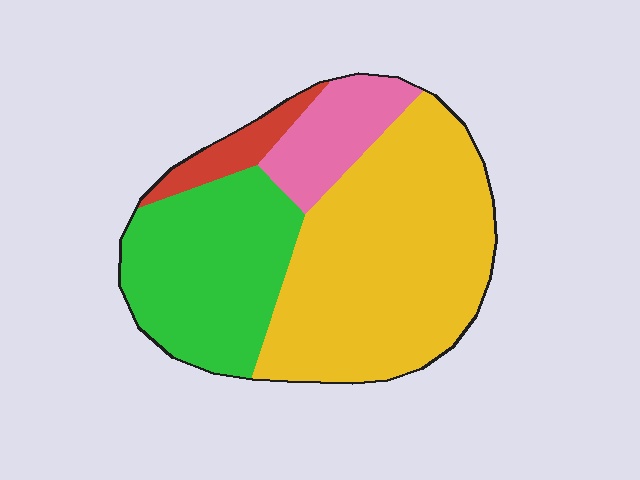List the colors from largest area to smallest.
From largest to smallest: yellow, green, pink, red.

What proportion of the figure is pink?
Pink takes up less than a sixth of the figure.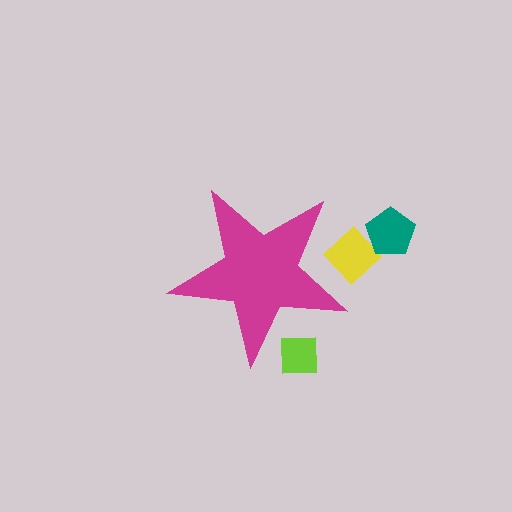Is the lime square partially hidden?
Yes, the lime square is partially hidden behind the magenta star.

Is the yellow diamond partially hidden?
Yes, the yellow diamond is partially hidden behind the magenta star.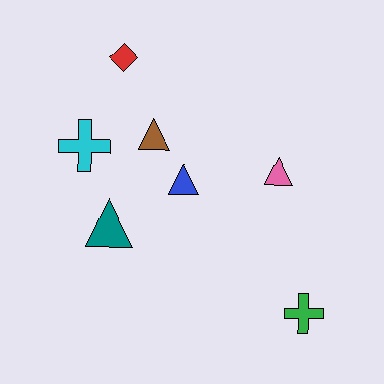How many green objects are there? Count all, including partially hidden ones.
There is 1 green object.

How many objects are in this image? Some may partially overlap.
There are 7 objects.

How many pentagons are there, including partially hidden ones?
There are no pentagons.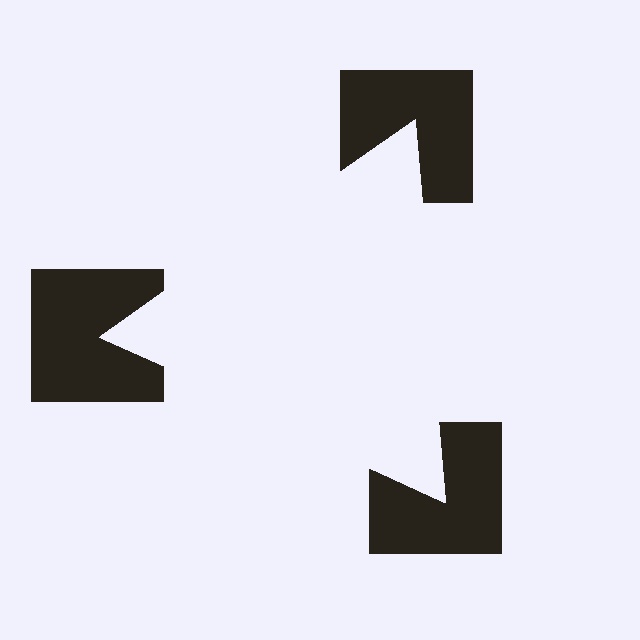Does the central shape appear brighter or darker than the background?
It typically appears slightly brighter than the background, even though no actual brightness change is drawn.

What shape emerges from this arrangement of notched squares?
An illusory triangle — its edges are inferred from the aligned wedge cuts in the notched squares, not physically drawn.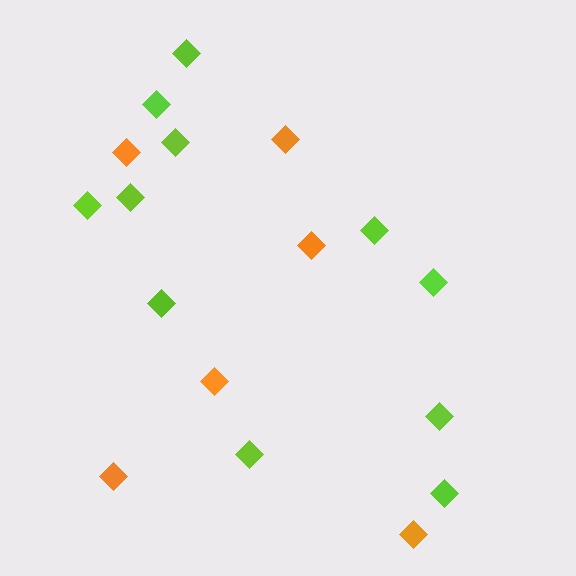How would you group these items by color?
There are 2 groups: one group of orange diamonds (6) and one group of lime diamonds (11).